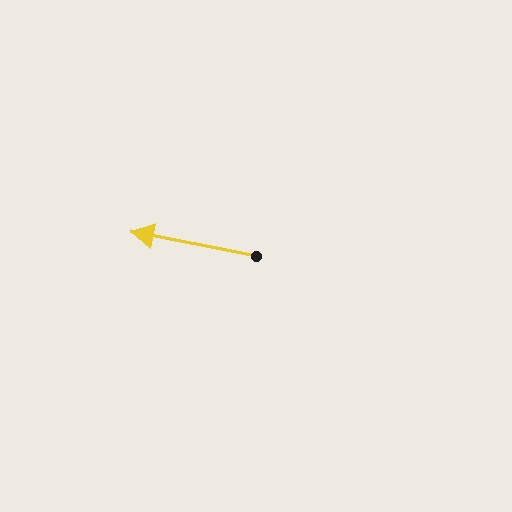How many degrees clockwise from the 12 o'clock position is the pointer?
Approximately 281 degrees.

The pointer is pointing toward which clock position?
Roughly 9 o'clock.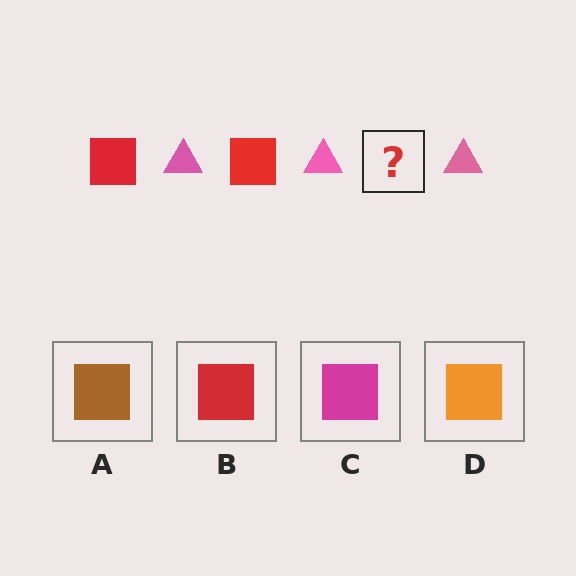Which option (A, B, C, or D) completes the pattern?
B.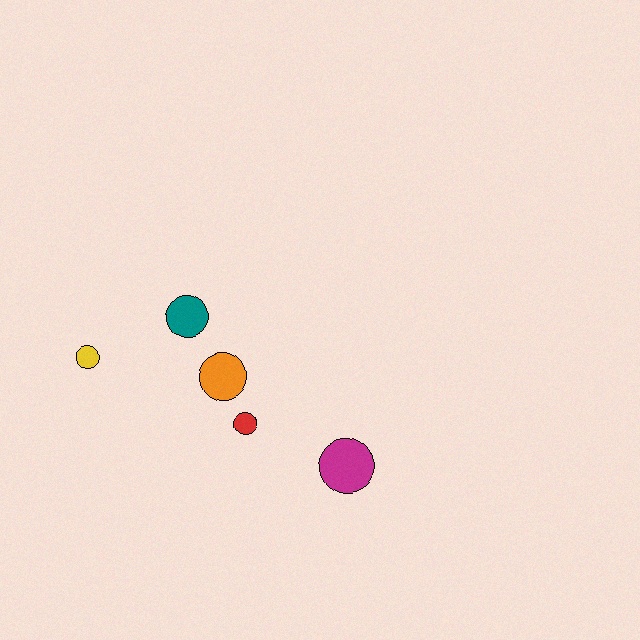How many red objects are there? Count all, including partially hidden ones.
There is 1 red object.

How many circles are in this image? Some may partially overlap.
There are 5 circles.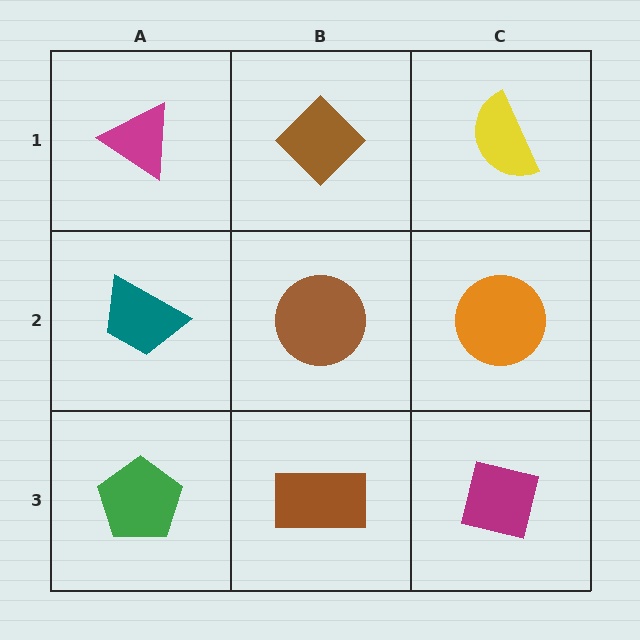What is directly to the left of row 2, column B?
A teal trapezoid.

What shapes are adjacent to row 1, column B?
A brown circle (row 2, column B), a magenta triangle (row 1, column A), a yellow semicircle (row 1, column C).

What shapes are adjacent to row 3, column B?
A brown circle (row 2, column B), a green pentagon (row 3, column A), a magenta square (row 3, column C).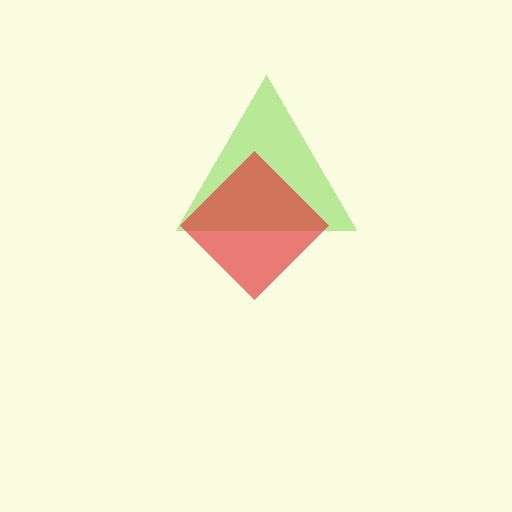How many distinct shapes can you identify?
There are 2 distinct shapes: a lime triangle, a red diamond.